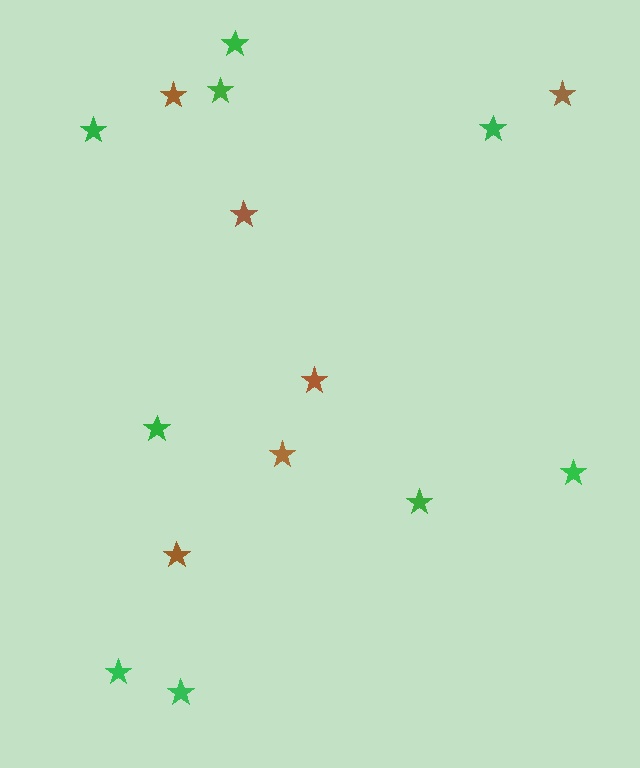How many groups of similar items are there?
There are 2 groups: one group of green stars (9) and one group of brown stars (6).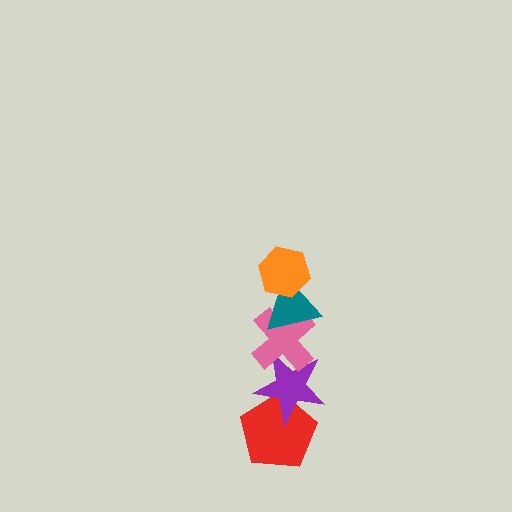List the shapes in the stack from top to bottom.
From top to bottom: the orange hexagon, the teal triangle, the pink cross, the purple star, the red pentagon.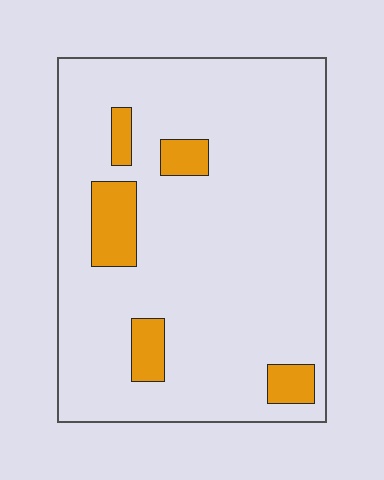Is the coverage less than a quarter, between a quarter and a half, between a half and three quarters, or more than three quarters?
Less than a quarter.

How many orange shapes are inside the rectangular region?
5.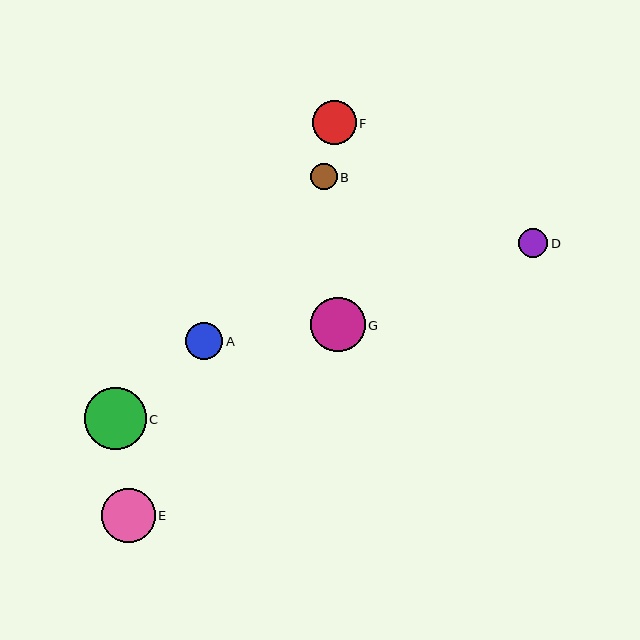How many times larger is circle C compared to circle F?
Circle C is approximately 1.4 times the size of circle F.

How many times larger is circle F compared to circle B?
Circle F is approximately 1.7 times the size of circle B.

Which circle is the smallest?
Circle B is the smallest with a size of approximately 26 pixels.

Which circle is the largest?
Circle C is the largest with a size of approximately 62 pixels.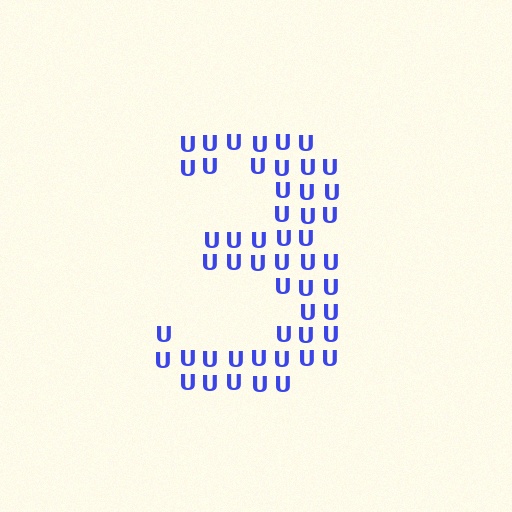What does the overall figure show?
The overall figure shows the digit 3.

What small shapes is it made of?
It is made of small letter U's.